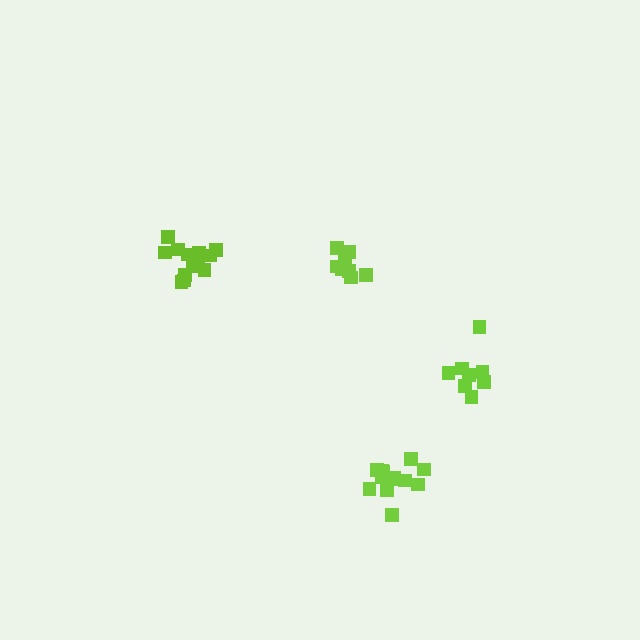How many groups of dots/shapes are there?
There are 4 groups.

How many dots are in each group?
Group 1: 13 dots, Group 2: 8 dots, Group 3: 13 dots, Group 4: 8 dots (42 total).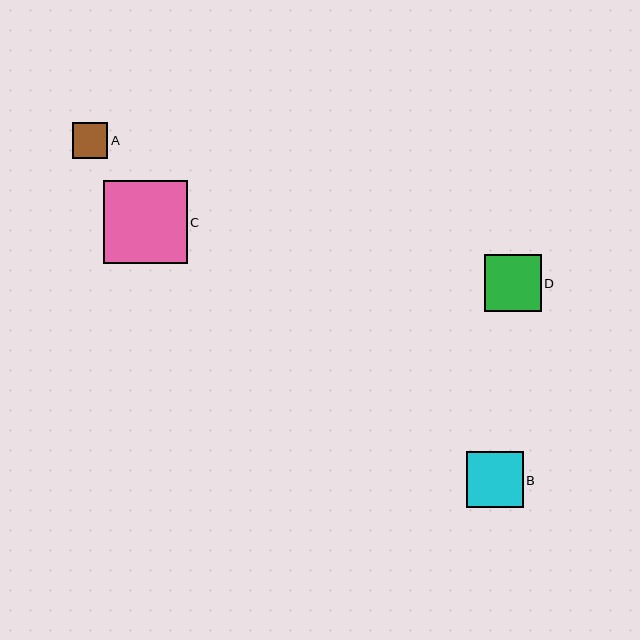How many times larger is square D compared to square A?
Square D is approximately 1.6 times the size of square A.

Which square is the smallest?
Square A is the smallest with a size of approximately 35 pixels.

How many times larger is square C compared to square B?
Square C is approximately 1.5 times the size of square B.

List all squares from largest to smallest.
From largest to smallest: C, D, B, A.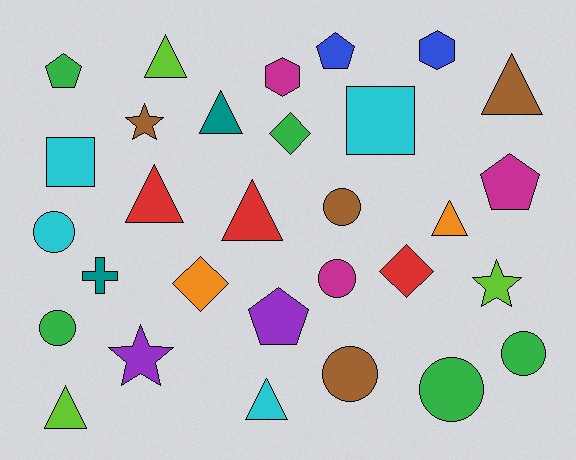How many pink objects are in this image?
There are no pink objects.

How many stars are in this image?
There are 3 stars.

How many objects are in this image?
There are 30 objects.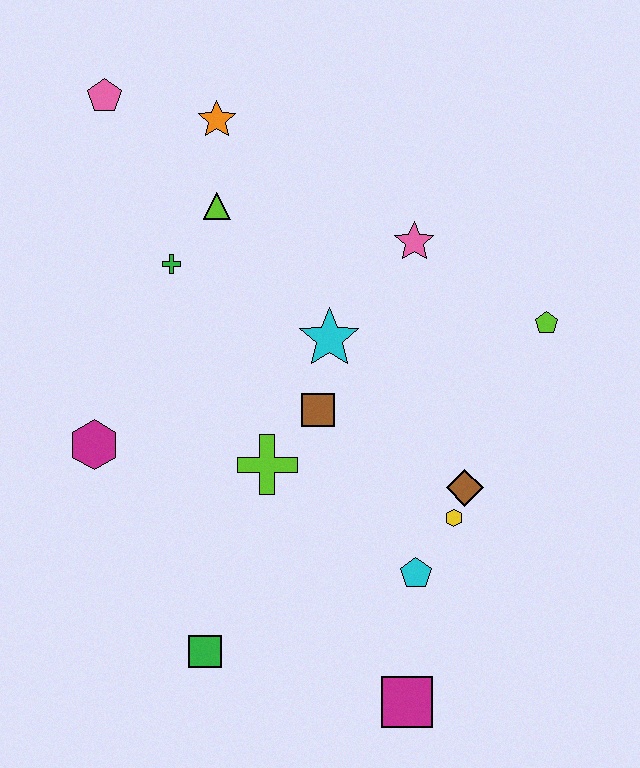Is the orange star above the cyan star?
Yes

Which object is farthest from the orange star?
The magenta square is farthest from the orange star.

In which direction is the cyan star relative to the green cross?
The cyan star is to the right of the green cross.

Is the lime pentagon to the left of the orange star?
No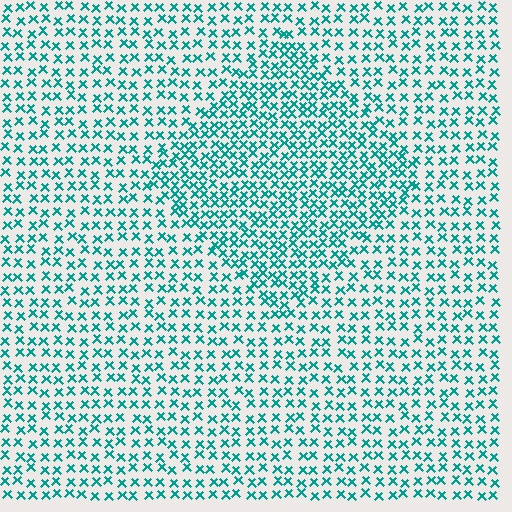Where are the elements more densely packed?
The elements are more densely packed inside the diamond boundary.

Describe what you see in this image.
The image contains small teal elements arranged at two different densities. A diamond-shaped region is visible where the elements are more densely packed than the surrounding area.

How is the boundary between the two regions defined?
The boundary is defined by a change in element density (approximately 1.7x ratio). All elements are the same color, size, and shape.